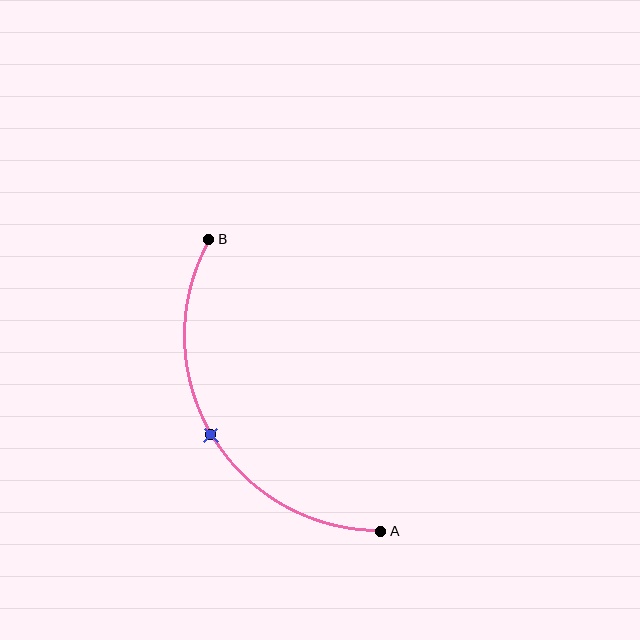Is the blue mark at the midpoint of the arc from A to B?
Yes. The blue mark lies on the arc at equal arc-length from both A and B — it is the arc midpoint.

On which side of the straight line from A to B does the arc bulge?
The arc bulges to the left of the straight line connecting A and B.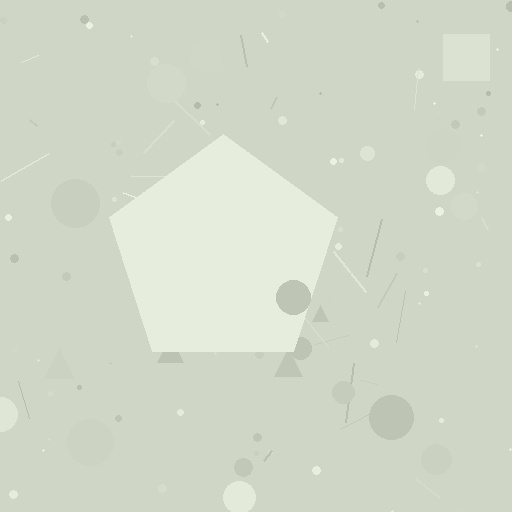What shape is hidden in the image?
A pentagon is hidden in the image.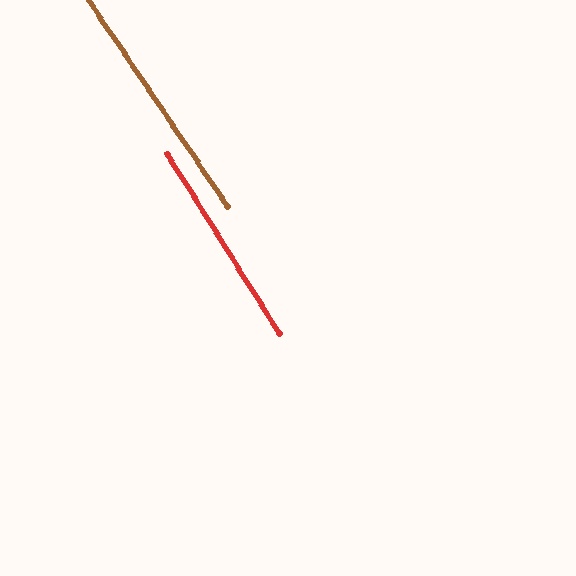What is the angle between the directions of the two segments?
Approximately 2 degrees.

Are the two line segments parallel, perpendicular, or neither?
Parallel — their directions differ by only 1.9°.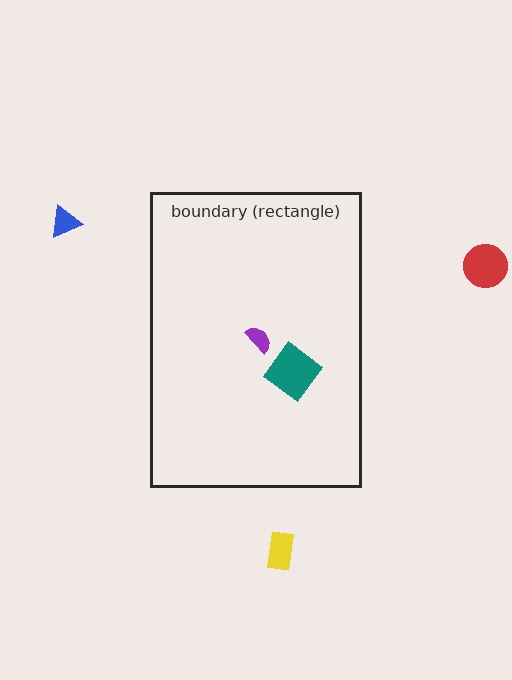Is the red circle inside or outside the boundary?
Outside.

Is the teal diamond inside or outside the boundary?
Inside.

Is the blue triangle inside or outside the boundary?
Outside.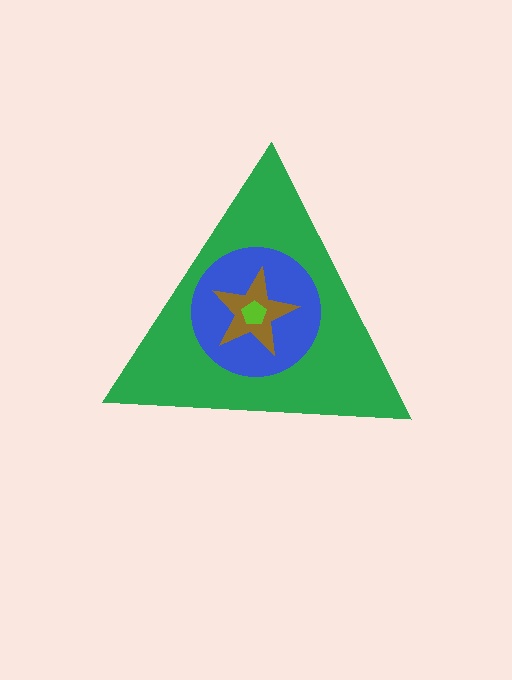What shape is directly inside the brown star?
The lime pentagon.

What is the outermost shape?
The green triangle.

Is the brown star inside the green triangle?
Yes.